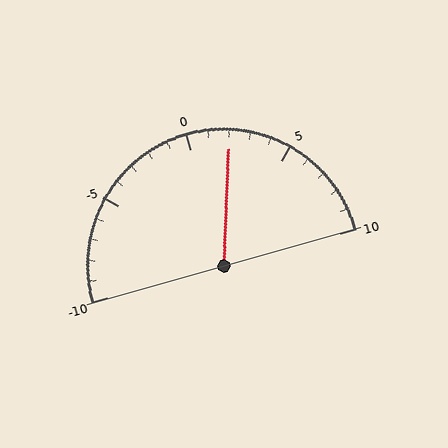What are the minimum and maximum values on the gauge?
The gauge ranges from -10 to 10.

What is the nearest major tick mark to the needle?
The nearest major tick mark is 0.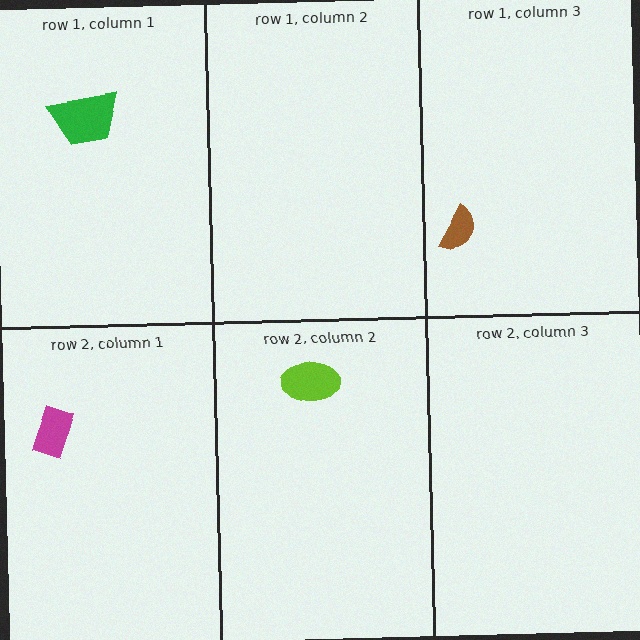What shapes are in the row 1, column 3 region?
The brown semicircle.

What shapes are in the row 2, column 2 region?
The lime ellipse.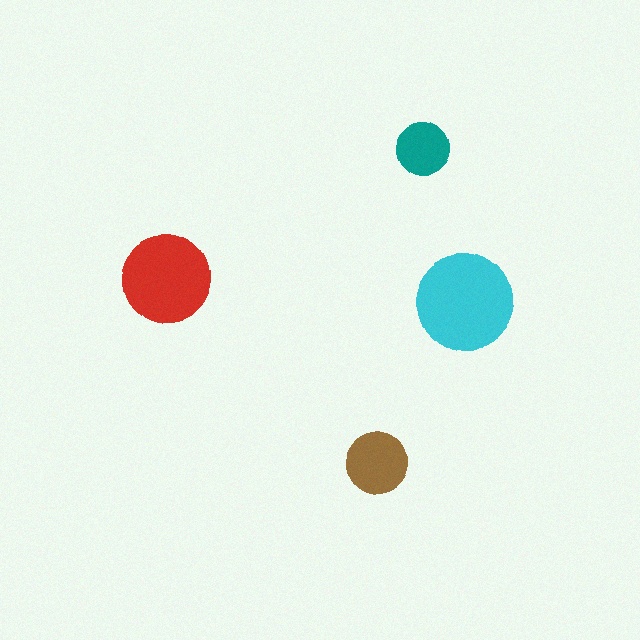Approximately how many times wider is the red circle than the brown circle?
About 1.5 times wider.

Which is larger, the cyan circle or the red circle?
The cyan one.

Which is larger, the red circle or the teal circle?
The red one.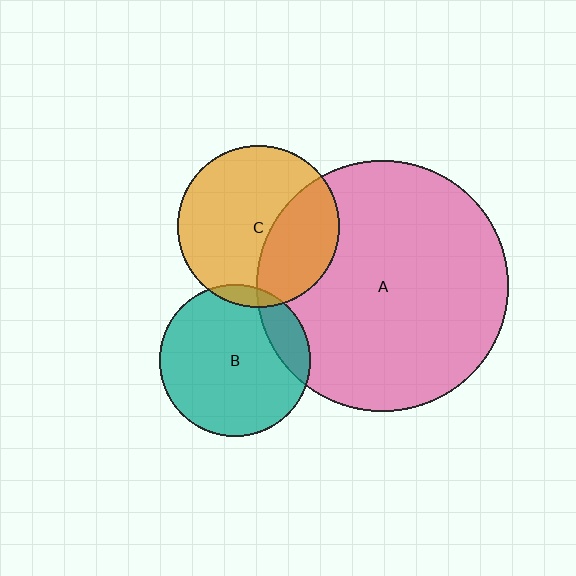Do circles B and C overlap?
Yes.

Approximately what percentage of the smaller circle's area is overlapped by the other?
Approximately 5%.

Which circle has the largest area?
Circle A (pink).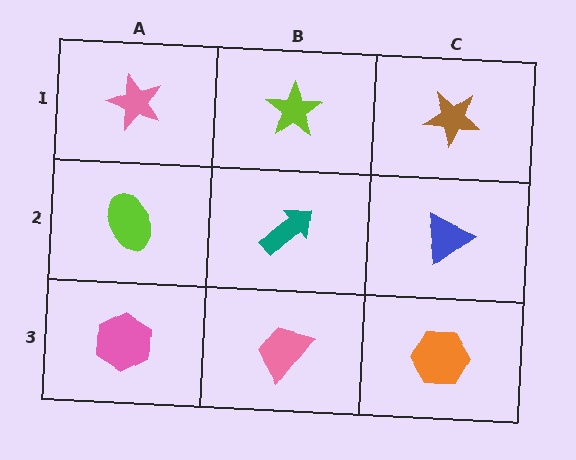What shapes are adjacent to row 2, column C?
A brown star (row 1, column C), an orange hexagon (row 3, column C), a teal arrow (row 2, column B).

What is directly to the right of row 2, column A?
A teal arrow.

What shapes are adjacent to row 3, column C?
A blue triangle (row 2, column C), a pink trapezoid (row 3, column B).